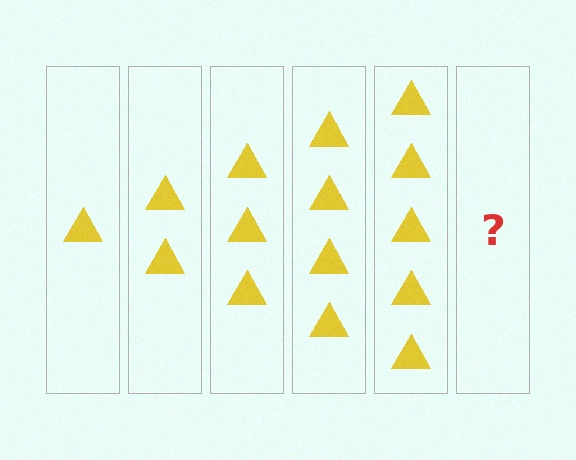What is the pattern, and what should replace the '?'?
The pattern is that each step adds one more triangle. The '?' should be 6 triangles.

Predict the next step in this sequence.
The next step is 6 triangles.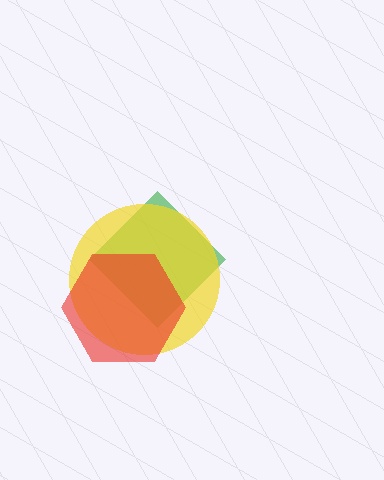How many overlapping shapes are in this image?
There are 3 overlapping shapes in the image.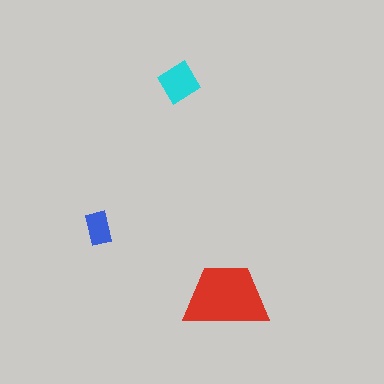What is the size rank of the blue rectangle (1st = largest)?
3rd.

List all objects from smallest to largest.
The blue rectangle, the cyan diamond, the red trapezoid.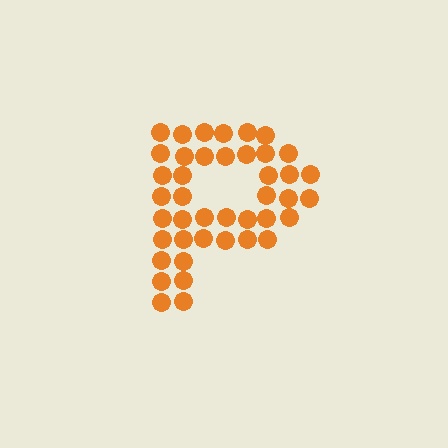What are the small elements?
The small elements are circles.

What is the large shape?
The large shape is the letter P.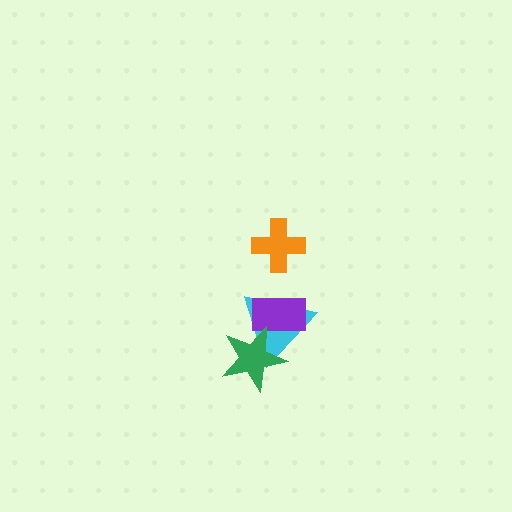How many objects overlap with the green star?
2 objects overlap with the green star.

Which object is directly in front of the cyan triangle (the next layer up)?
The purple rectangle is directly in front of the cyan triangle.